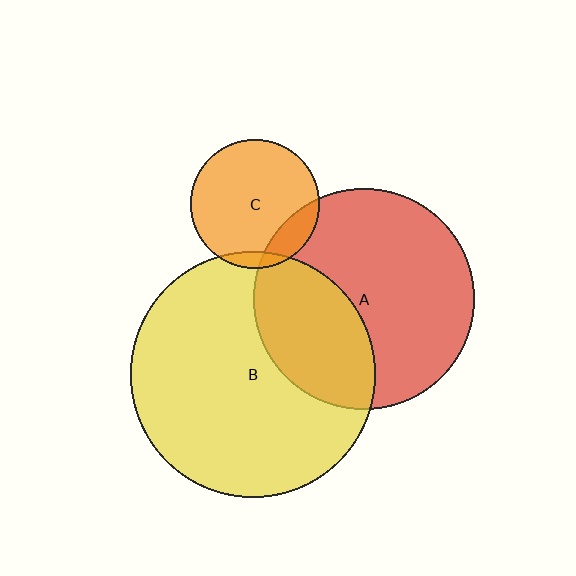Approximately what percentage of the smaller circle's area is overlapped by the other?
Approximately 5%.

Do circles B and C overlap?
Yes.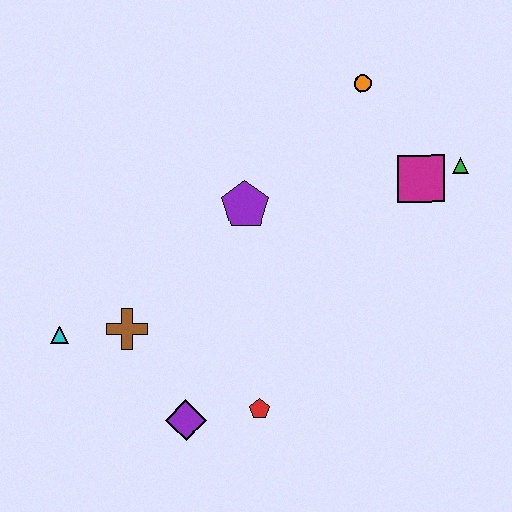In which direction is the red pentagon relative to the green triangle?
The red pentagon is below the green triangle.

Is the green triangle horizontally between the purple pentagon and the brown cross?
No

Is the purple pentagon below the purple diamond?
No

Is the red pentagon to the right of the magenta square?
No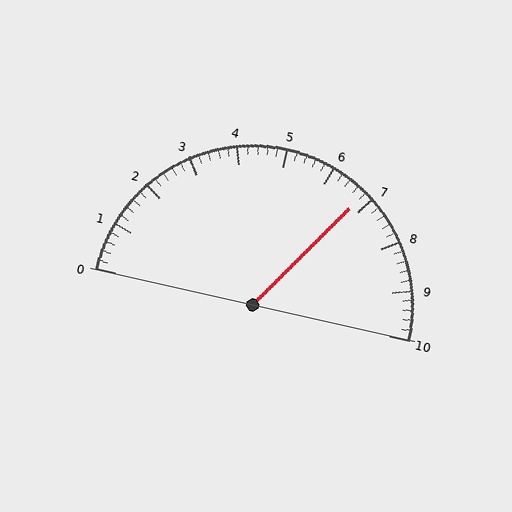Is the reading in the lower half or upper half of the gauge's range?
The reading is in the upper half of the range (0 to 10).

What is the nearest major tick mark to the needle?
The nearest major tick mark is 7.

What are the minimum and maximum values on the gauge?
The gauge ranges from 0 to 10.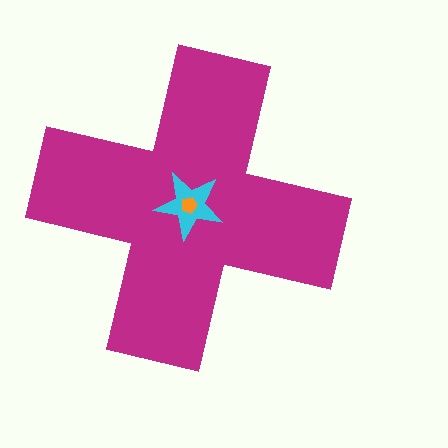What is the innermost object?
The orange pentagon.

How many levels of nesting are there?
3.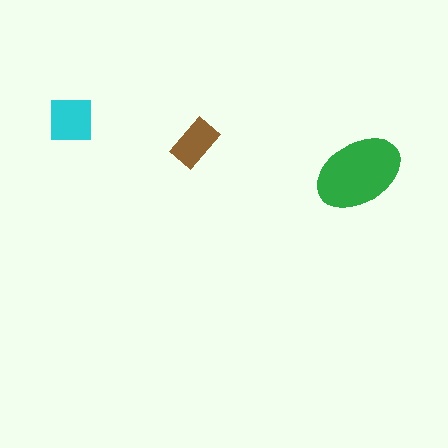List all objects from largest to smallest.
The green ellipse, the cyan square, the brown rectangle.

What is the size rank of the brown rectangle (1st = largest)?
3rd.